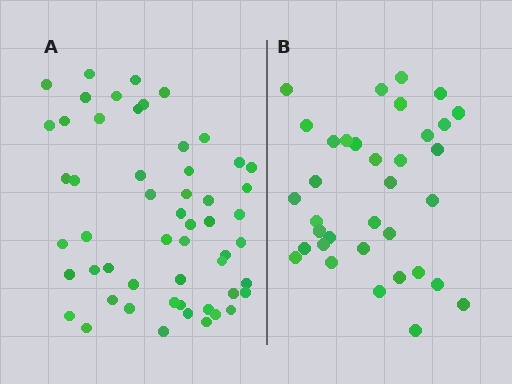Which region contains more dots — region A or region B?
Region A (the left region) has more dots.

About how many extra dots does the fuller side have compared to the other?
Region A has approximately 20 more dots than region B.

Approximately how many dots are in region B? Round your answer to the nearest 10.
About 40 dots. (The exact count is 35, which rounds to 40.)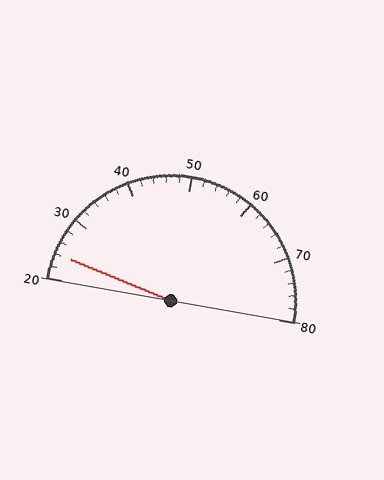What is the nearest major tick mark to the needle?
The nearest major tick mark is 20.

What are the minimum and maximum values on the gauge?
The gauge ranges from 20 to 80.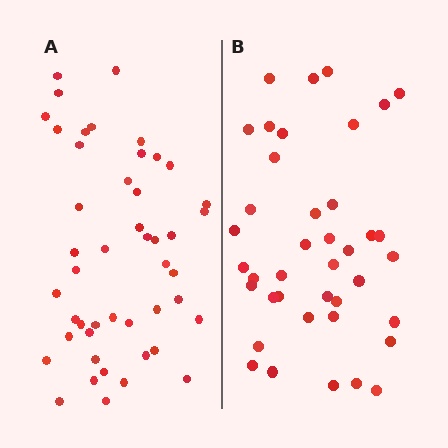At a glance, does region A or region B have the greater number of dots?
Region A (the left region) has more dots.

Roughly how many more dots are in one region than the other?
Region A has roughly 8 or so more dots than region B.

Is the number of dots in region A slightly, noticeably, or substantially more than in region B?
Region A has only slightly more — the two regions are fairly close. The ratio is roughly 1.2 to 1.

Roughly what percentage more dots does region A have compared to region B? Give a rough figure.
About 20% more.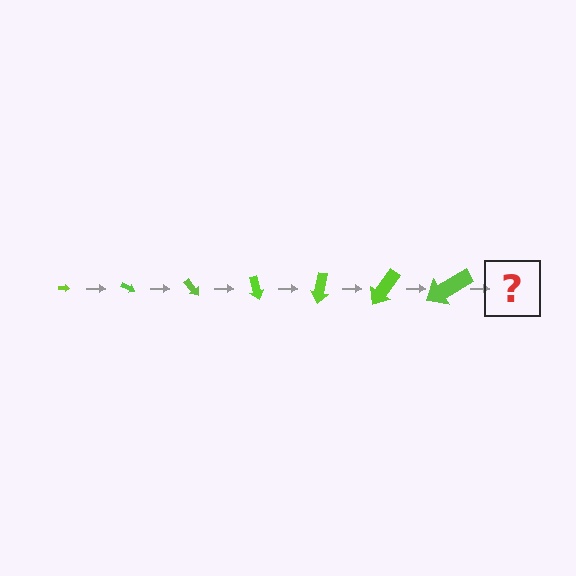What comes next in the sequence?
The next element should be an arrow, larger than the previous one and rotated 175 degrees from the start.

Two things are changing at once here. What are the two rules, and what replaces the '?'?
The two rules are that the arrow grows larger each step and it rotates 25 degrees each step. The '?' should be an arrow, larger than the previous one and rotated 175 degrees from the start.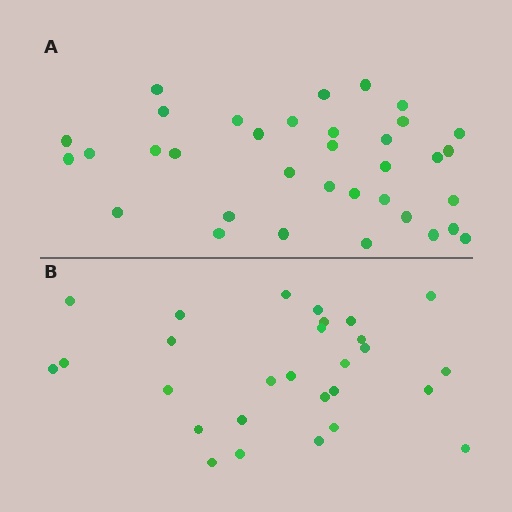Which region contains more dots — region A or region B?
Region A (the top region) has more dots.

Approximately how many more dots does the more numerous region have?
Region A has roughly 8 or so more dots than region B.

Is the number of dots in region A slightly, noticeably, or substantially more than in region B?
Region A has noticeably more, but not dramatically so. The ratio is roughly 1.2 to 1.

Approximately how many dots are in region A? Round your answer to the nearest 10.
About 40 dots. (The exact count is 35, which rounds to 40.)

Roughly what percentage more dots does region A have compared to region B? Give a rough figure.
About 25% more.